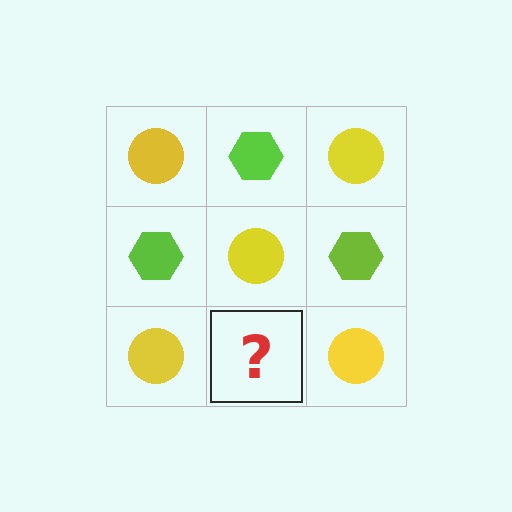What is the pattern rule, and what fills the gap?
The rule is that it alternates yellow circle and lime hexagon in a checkerboard pattern. The gap should be filled with a lime hexagon.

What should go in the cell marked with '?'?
The missing cell should contain a lime hexagon.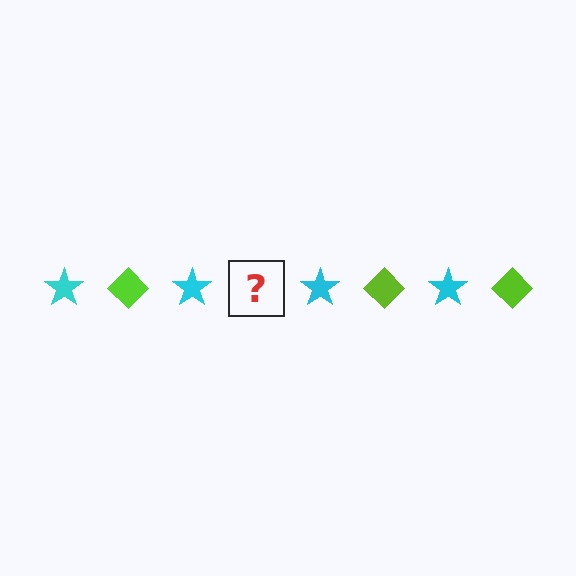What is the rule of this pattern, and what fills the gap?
The rule is that the pattern alternates between cyan star and lime diamond. The gap should be filled with a lime diamond.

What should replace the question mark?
The question mark should be replaced with a lime diamond.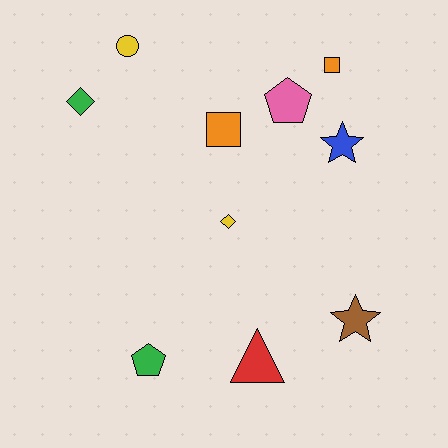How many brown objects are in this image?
There is 1 brown object.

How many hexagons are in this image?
There are no hexagons.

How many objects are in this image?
There are 10 objects.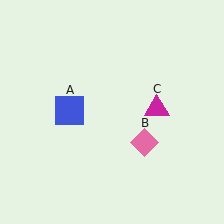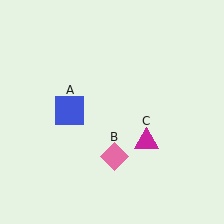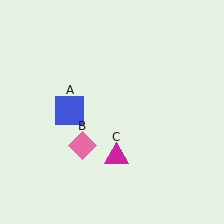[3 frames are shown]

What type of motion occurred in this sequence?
The pink diamond (object B), magenta triangle (object C) rotated clockwise around the center of the scene.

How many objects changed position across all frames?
2 objects changed position: pink diamond (object B), magenta triangle (object C).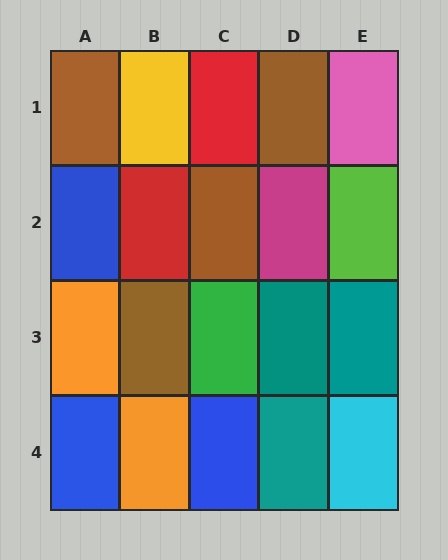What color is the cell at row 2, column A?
Blue.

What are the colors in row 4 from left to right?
Blue, orange, blue, teal, cyan.